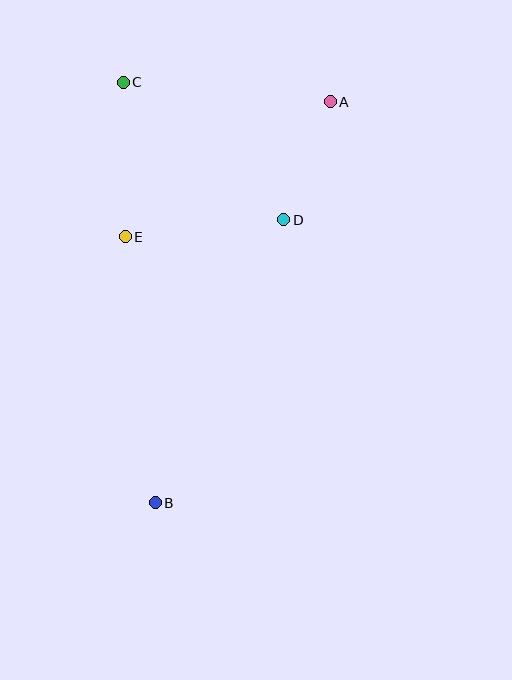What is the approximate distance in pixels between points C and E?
The distance between C and E is approximately 155 pixels.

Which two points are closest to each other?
Points A and D are closest to each other.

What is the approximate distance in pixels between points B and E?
The distance between B and E is approximately 267 pixels.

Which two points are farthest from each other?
Points A and B are farthest from each other.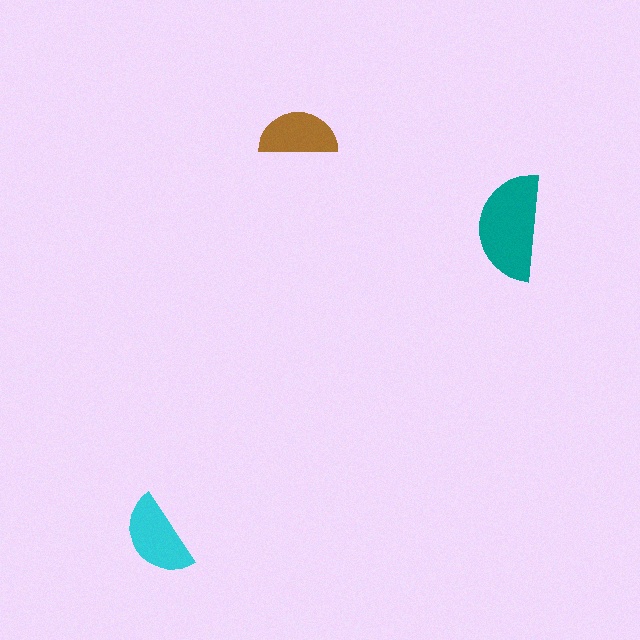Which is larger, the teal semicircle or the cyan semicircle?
The teal one.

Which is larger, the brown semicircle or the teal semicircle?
The teal one.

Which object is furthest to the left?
The cyan semicircle is leftmost.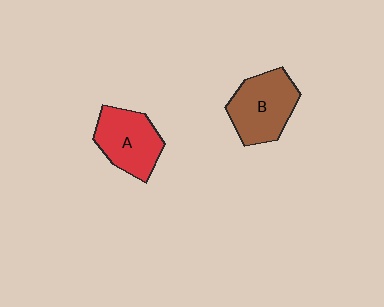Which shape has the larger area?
Shape B (brown).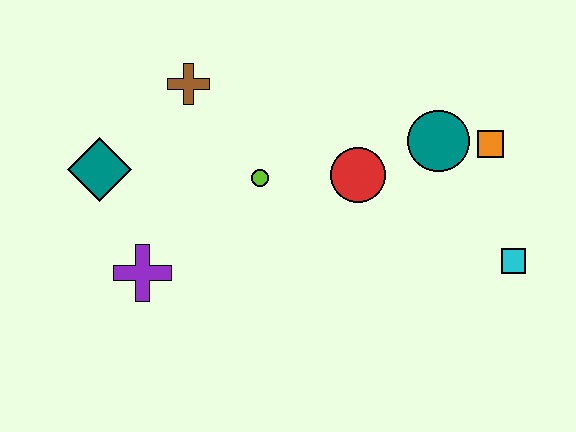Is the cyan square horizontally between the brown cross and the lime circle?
No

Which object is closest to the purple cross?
The teal diamond is closest to the purple cross.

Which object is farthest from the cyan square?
The teal diamond is farthest from the cyan square.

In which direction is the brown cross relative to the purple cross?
The brown cross is above the purple cross.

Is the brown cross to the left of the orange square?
Yes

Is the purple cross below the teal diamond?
Yes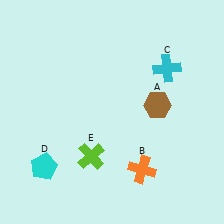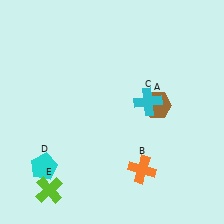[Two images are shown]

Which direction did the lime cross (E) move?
The lime cross (E) moved left.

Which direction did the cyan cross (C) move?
The cyan cross (C) moved down.